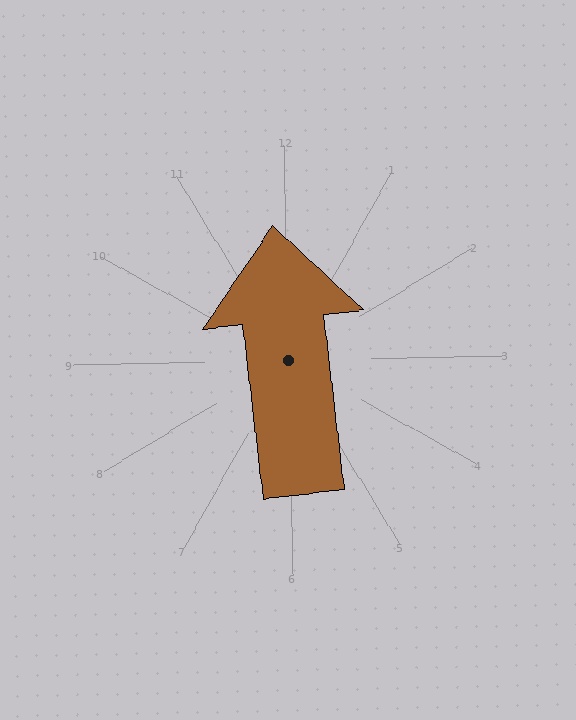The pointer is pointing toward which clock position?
Roughly 12 o'clock.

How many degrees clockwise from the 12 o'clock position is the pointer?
Approximately 354 degrees.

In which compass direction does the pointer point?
North.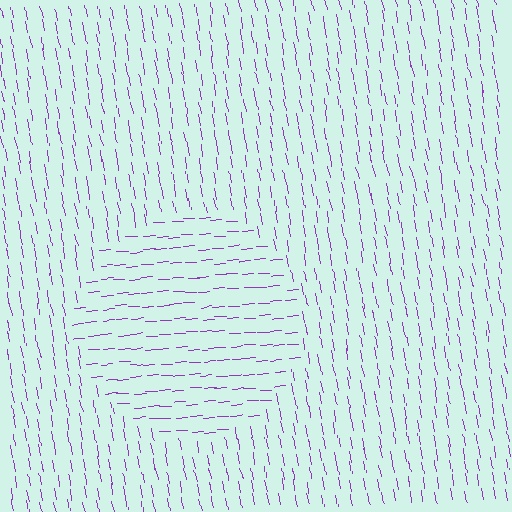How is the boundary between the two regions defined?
The boundary is defined purely by a change in line orientation (approximately 83 degrees difference). All lines are the same color and thickness.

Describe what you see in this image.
The image is filled with small purple line segments. A circle region in the image has lines oriented differently from the surrounding lines, creating a visible texture boundary.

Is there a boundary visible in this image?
Yes, there is a texture boundary formed by a change in line orientation.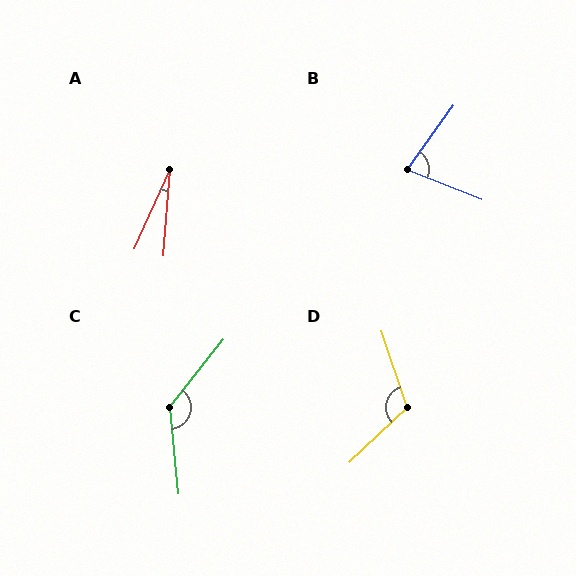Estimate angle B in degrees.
Approximately 76 degrees.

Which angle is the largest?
C, at approximately 136 degrees.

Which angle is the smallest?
A, at approximately 20 degrees.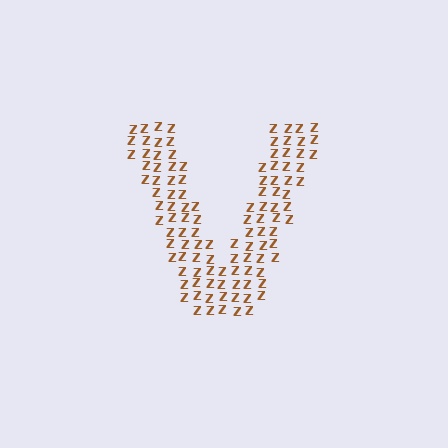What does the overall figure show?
The overall figure shows the letter V.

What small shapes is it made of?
It is made of small letter Z's.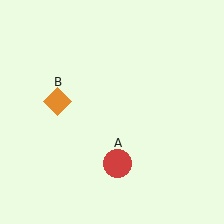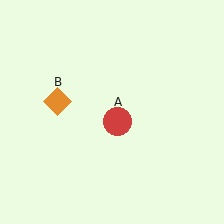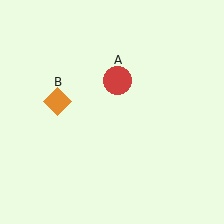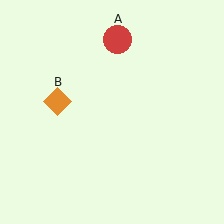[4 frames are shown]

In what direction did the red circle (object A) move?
The red circle (object A) moved up.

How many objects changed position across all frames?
1 object changed position: red circle (object A).